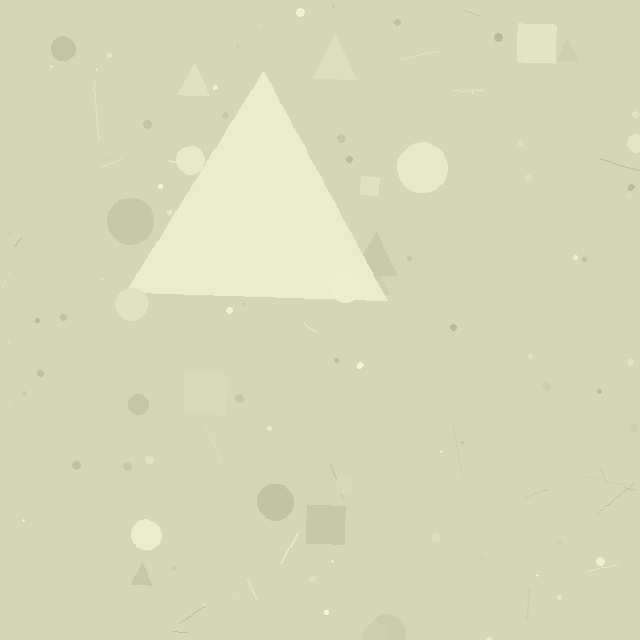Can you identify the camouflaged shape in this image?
The camouflaged shape is a triangle.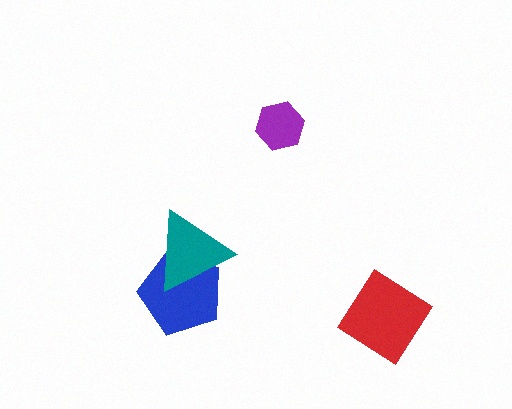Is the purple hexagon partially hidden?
No, no other shape covers it.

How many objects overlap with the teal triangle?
1 object overlaps with the teal triangle.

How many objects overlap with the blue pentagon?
1 object overlaps with the blue pentagon.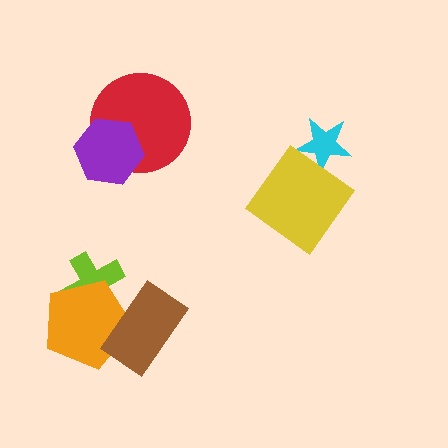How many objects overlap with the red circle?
1 object overlaps with the red circle.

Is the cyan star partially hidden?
Yes, it is partially covered by another shape.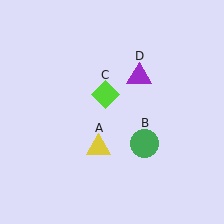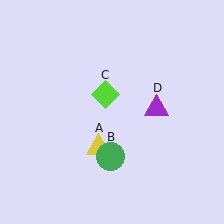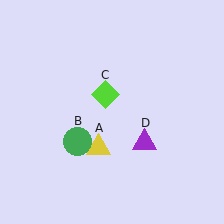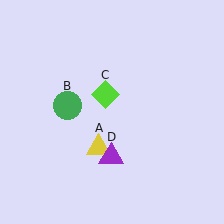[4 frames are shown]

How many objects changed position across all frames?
2 objects changed position: green circle (object B), purple triangle (object D).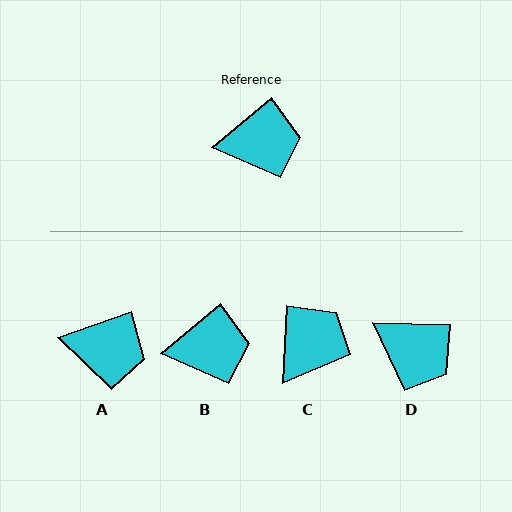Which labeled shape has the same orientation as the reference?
B.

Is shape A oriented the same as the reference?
No, it is off by about 20 degrees.